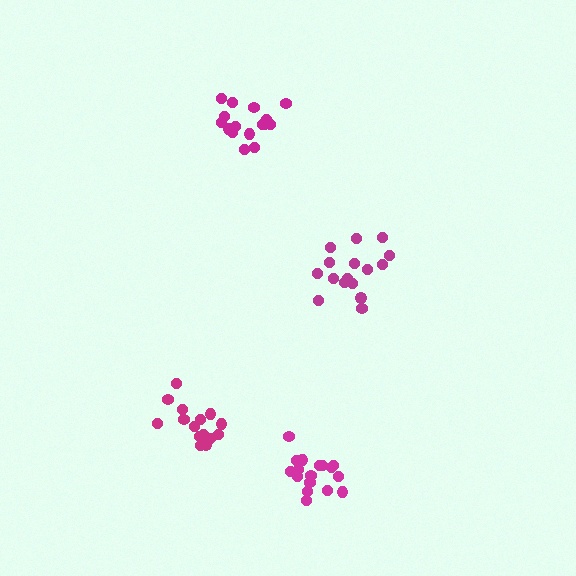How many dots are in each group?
Group 1: 16 dots, Group 2: 15 dots, Group 3: 17 dots, Group 4: 16 dots (64 total).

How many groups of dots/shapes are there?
There are 4 groups.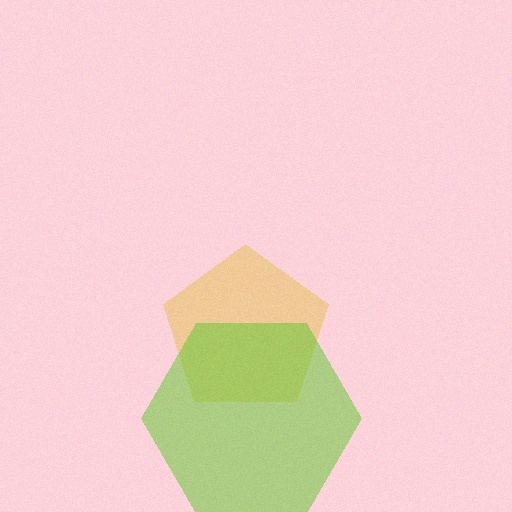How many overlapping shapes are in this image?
There are 2 overlapping shapes in the image.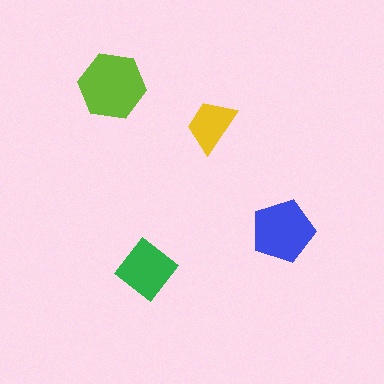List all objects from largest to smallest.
The lime hexagon, the blue pentagon, the green diamond, the yellow trapezoid.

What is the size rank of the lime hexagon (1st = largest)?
1st.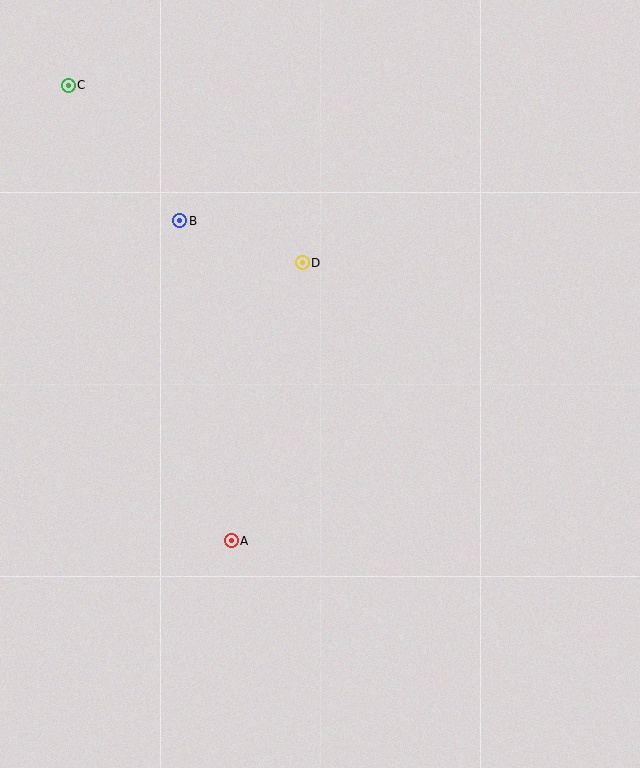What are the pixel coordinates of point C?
Point C is at (68, 85).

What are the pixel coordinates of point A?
Point A is at (231, 541).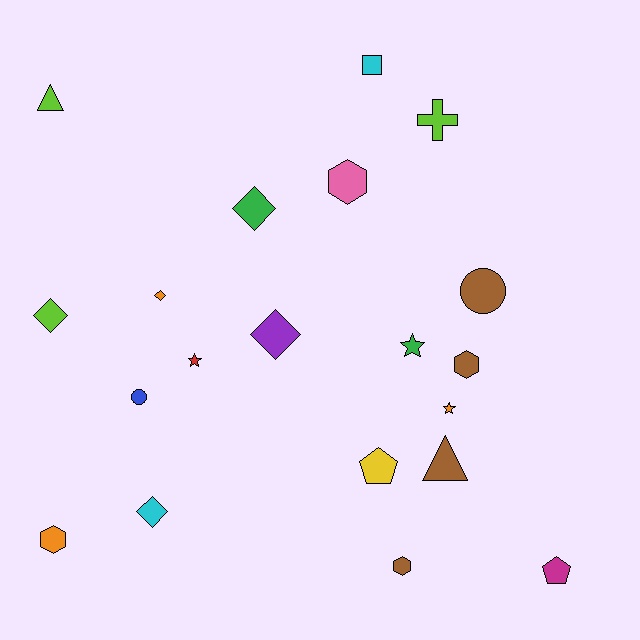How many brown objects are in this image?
There are 4 brown objects.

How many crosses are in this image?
There is 1 cross.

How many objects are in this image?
There are 20 objects.